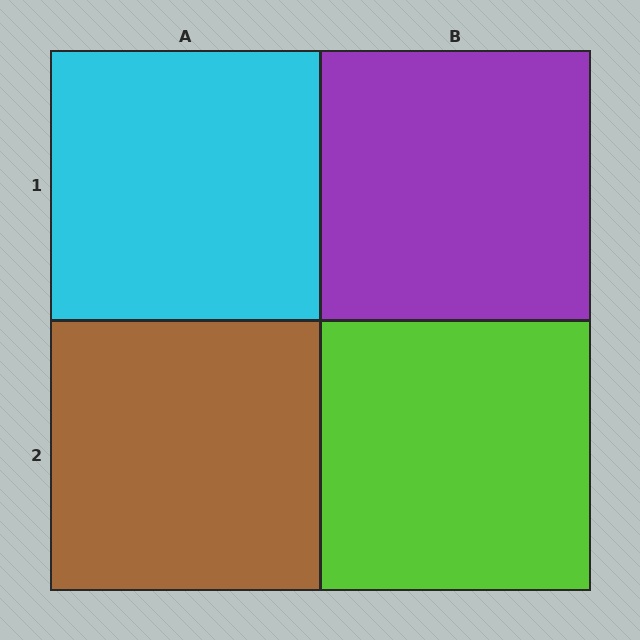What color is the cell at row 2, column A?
Brown.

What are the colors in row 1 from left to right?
Cyan, purple.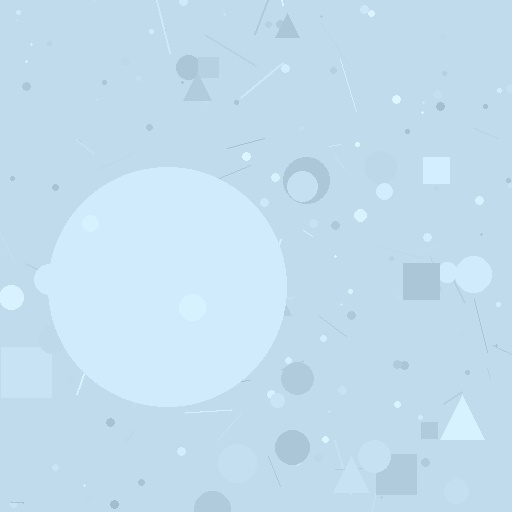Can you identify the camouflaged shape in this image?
The camouflaged shape is a circle.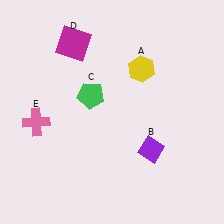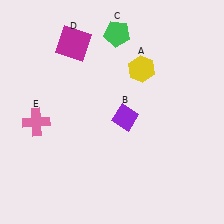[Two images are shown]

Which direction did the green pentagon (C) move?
The green pentagon (C) moved up.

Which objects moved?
The objects that moved are: the purple diamond (B), the green pentagon (C).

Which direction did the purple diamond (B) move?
The purple diamond (B) moved up.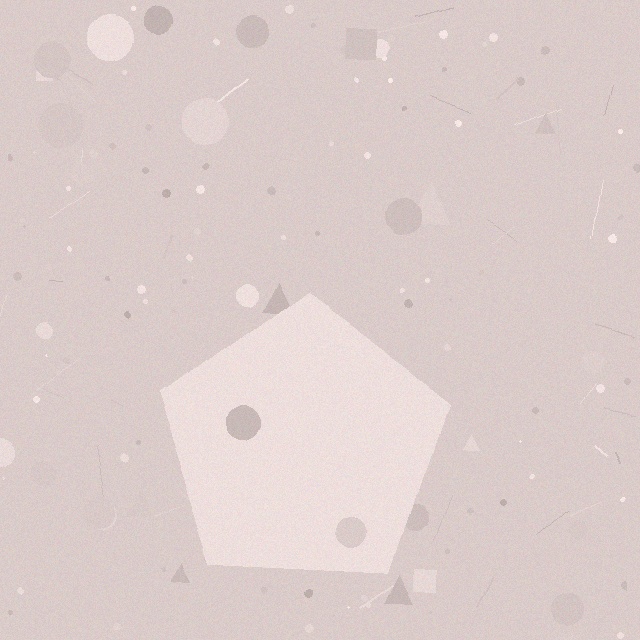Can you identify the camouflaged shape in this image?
The camouflaged shape is a pentagon.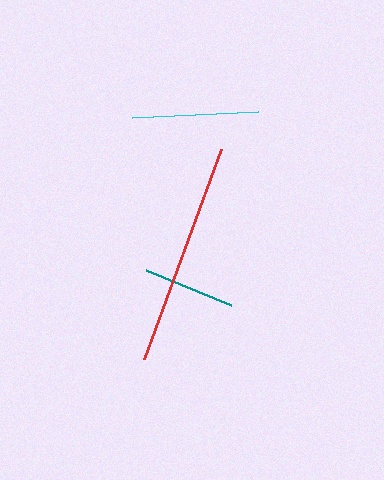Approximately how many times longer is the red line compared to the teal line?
The red line is approximately 2.4 times the length of the teal line.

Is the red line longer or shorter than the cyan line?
The red line is longer than the cyan line.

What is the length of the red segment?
The red segment is approximately 224 pixels long.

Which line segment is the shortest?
The teal line is the shortest at approximately 92 pixels.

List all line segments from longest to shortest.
From longest to shortest: red, cyan, teal.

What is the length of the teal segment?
The teal segment is approximately 92 pixels long.